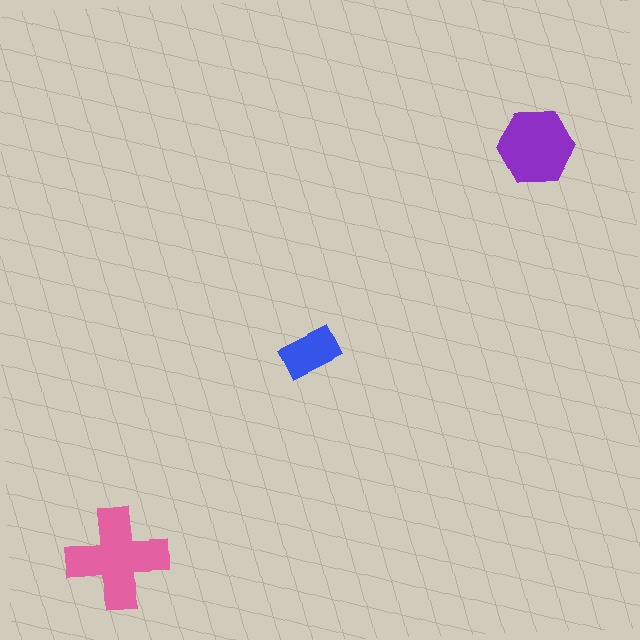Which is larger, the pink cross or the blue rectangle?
The pink cross.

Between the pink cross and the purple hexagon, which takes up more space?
The pink cross.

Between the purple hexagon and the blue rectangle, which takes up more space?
The purple hexagon.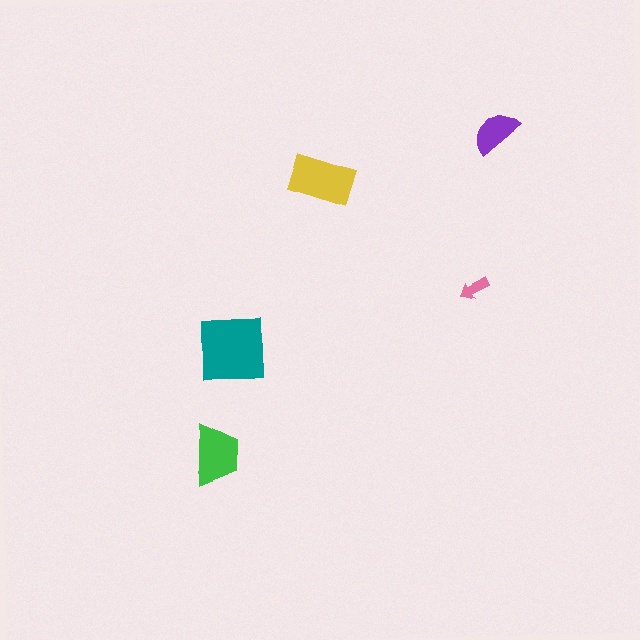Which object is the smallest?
The pink arrow.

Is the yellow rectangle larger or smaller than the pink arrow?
Larger.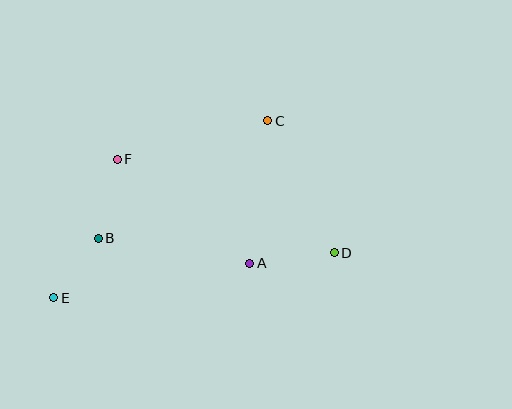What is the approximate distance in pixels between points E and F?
The distance between E and F is approximately 152 pixels.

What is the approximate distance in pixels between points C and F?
The distance between C and F is approximately 155 pixels.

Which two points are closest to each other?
Points B and E are closest to each other.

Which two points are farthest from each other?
Points D and E are farthest from each other.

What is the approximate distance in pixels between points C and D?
The distance between C and D is approximately 148 pixels.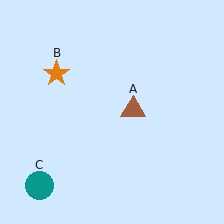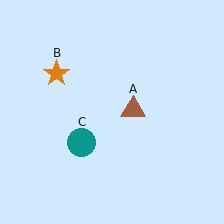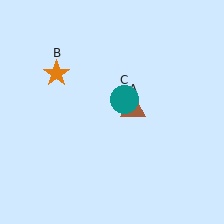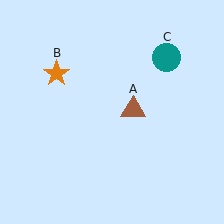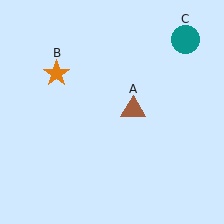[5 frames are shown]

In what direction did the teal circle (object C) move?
The teal circle (object C) moved up and to the right.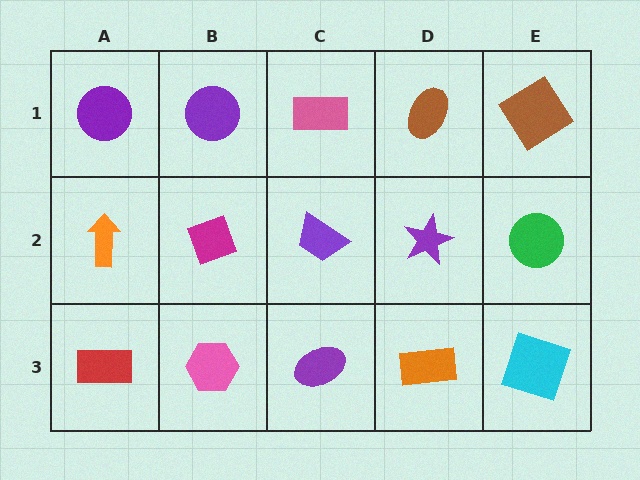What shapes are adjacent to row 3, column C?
A purple trapezoid (row 2, column C), a pink hexagon (row 3, column B), an orange rectangle (row 3, column D).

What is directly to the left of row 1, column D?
A pink rectangle.